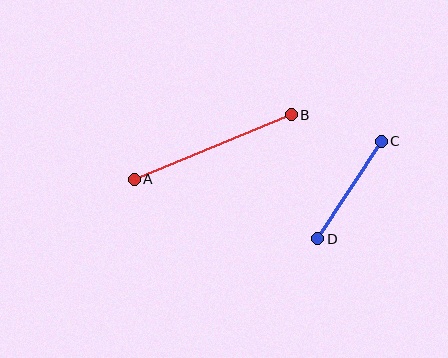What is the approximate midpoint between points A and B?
The midpoint is at approximately (213, 147) pixels.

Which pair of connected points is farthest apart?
Points A and B are farthest apart.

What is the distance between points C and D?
The distance is approximately 116 pixels.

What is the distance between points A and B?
The distance is approximately 170 pixels.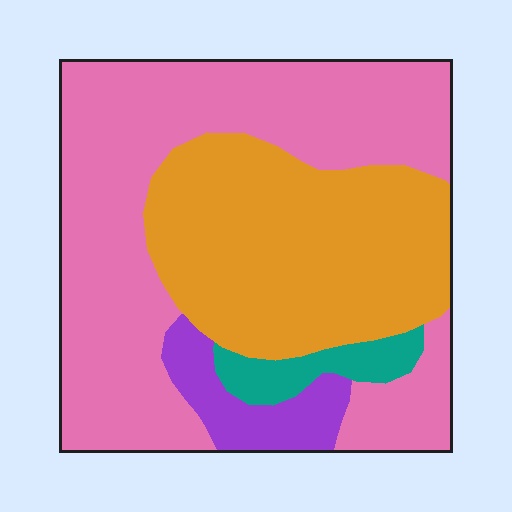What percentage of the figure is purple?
Purple covers about 10% of the figure.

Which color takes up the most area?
Pink, at roughly 50%.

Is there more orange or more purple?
Orange.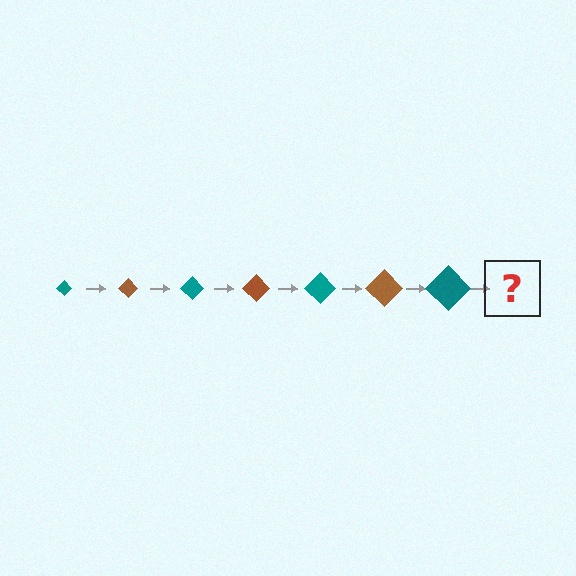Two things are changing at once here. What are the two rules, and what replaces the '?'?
The two rules are that the diamond grows larger each step and the color cycles through teal and brown. The '?' should be a brown diamond, larger than the previous one.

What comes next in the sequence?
The next element should be a brown diamond, larger than the previous one.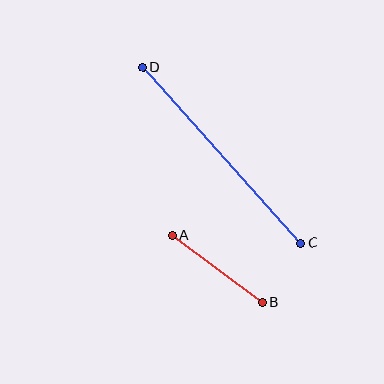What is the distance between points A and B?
The distance is approximately 112 pixels.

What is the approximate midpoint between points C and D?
The midpoint is at approximately (222, 155) pixels.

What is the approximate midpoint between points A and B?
The midpoint is at approximately (218, 269) pixels.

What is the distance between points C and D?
The distance is approximately 236 pixels.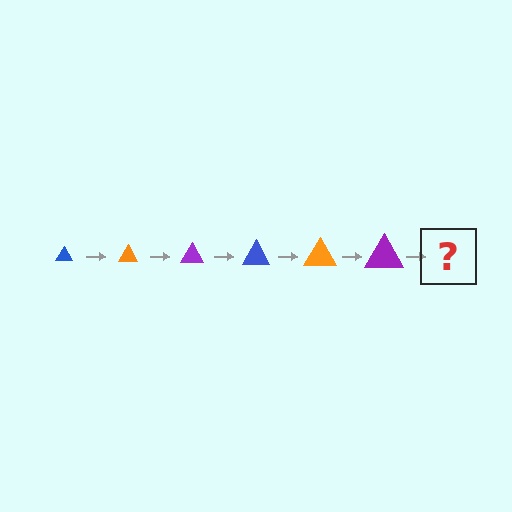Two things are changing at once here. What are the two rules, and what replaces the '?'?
The two rules are that the triangle grows larger each step and the color cycles through blue, orange, and purple. The '?' should be a blue triangle, larger than the previous one.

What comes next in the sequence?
The next element should be a blue triangle, larger than the previous one.